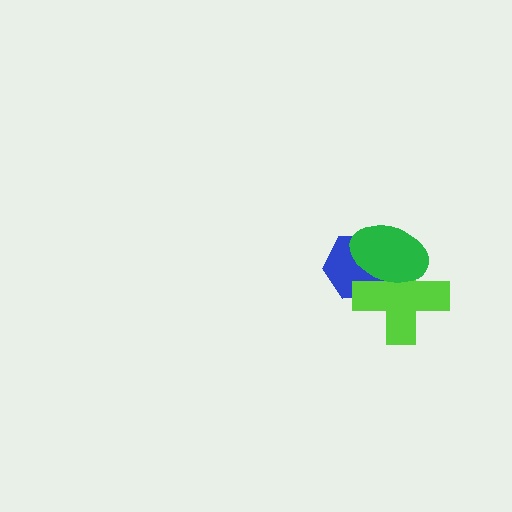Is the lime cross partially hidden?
Yes, it is partially covered by another shape.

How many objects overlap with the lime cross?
2 objects overlap with the lime cross.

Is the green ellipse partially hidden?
No, no other shape covers it.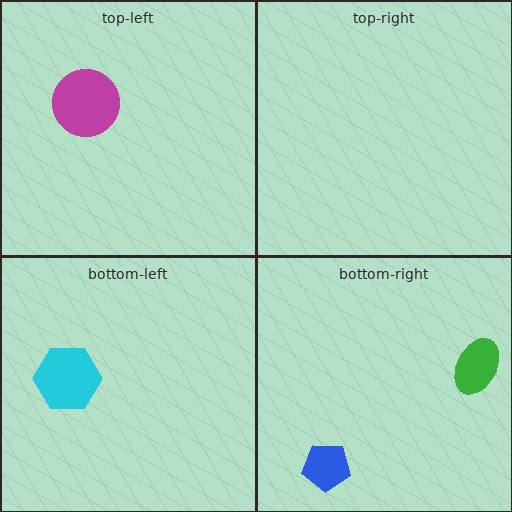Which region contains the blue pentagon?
The bottom-right region.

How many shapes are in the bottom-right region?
2.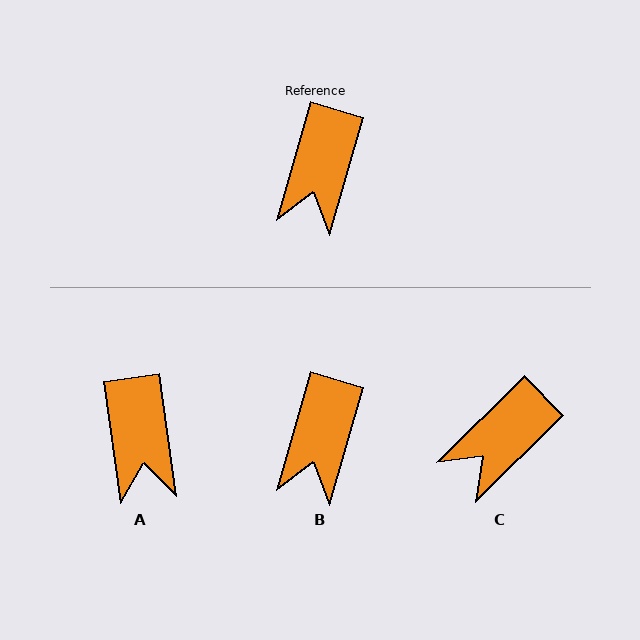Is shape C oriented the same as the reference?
No, it is off by about 30 degrees.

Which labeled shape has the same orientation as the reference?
B.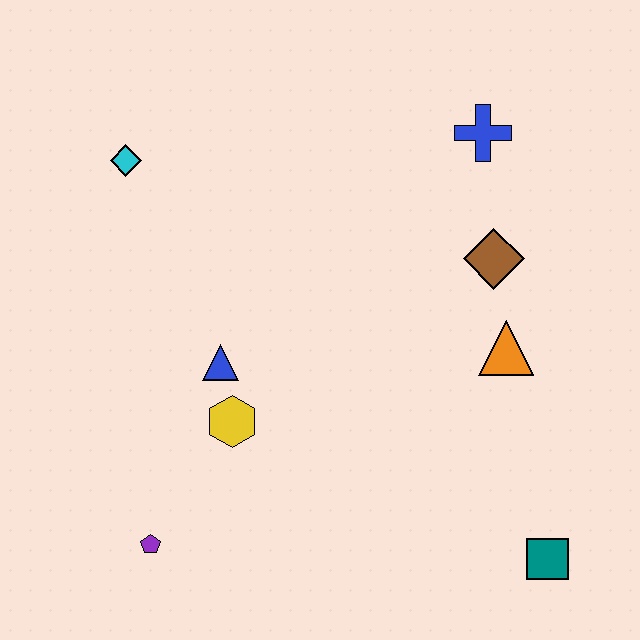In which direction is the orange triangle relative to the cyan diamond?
The orange triangle is to the right of the cyan diamond.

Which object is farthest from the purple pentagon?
The blue cross is farthest from the purple pentagon.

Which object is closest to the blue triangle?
The yellow hexagon is closest to the blue triangle.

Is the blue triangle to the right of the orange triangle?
No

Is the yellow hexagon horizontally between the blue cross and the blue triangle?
Yes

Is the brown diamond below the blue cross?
Yes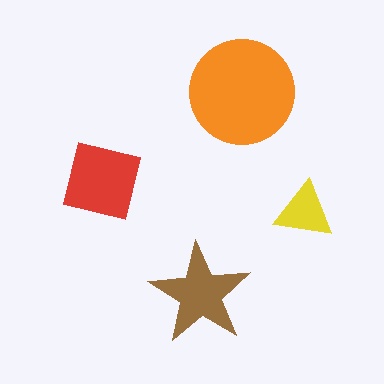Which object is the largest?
The orange circle.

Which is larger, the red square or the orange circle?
The orange circle.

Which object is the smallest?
The yellow triangle.